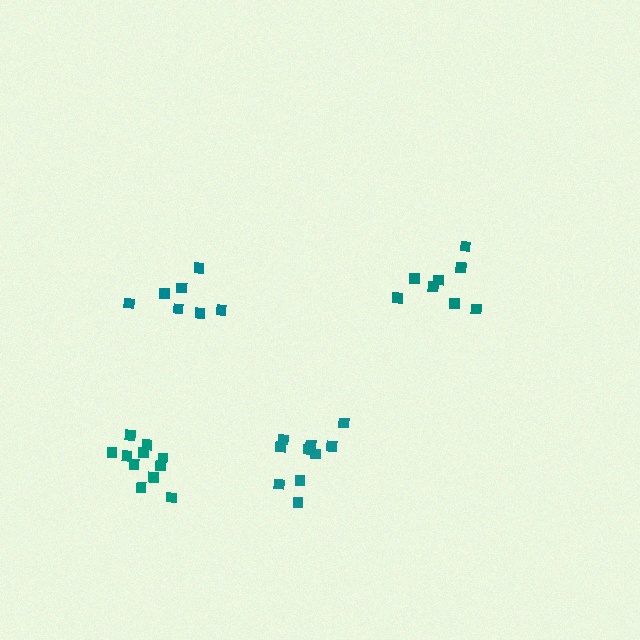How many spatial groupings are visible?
There are 4 spatial groupings.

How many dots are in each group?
Group 1: 8 dots, Group 2: 10 dots, Group 3: 7 dots, Group 4: 11 dots (36 total).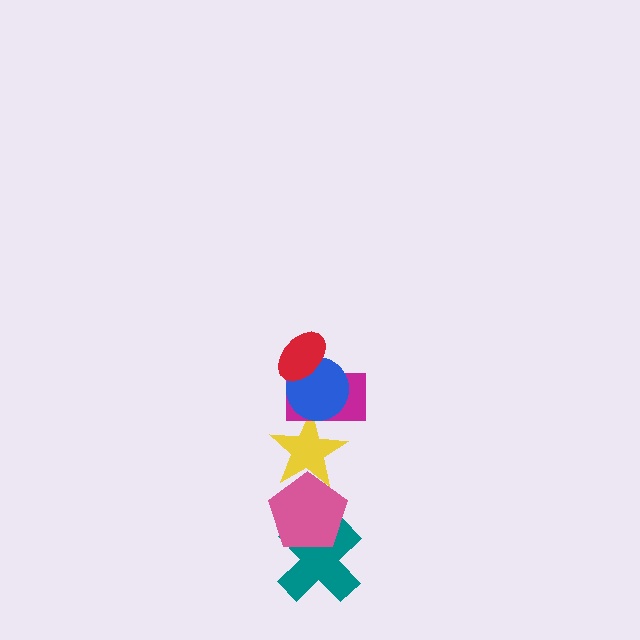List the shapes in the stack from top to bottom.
From top to bottom: the red ellipse, the blue circle, the magenta rectangle, the yellow star, the pink pentagon, the teal cross.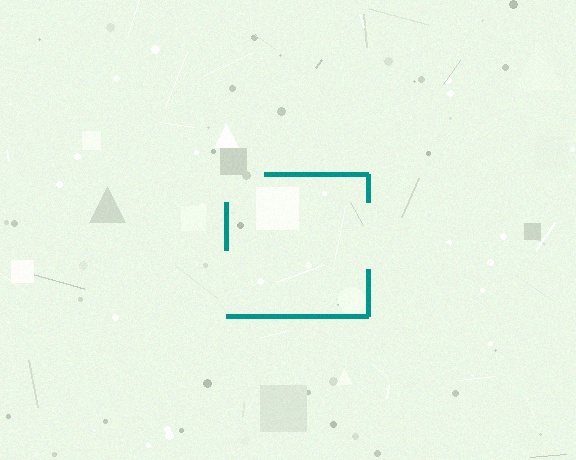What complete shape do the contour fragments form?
The contour fragments form a square.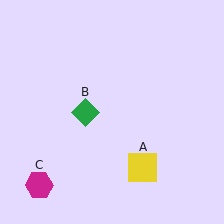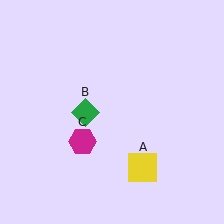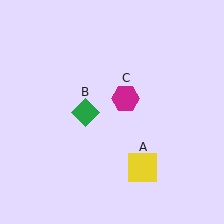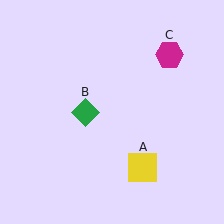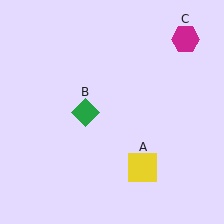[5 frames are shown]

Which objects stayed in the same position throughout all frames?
Yellow square (object A) and green diamond (object B) remained stationary.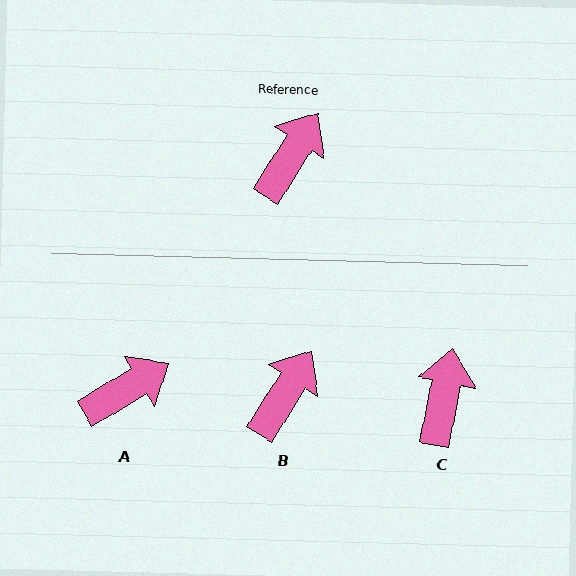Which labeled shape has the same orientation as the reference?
B.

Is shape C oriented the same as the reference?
No, it is off by about 21 degrees.